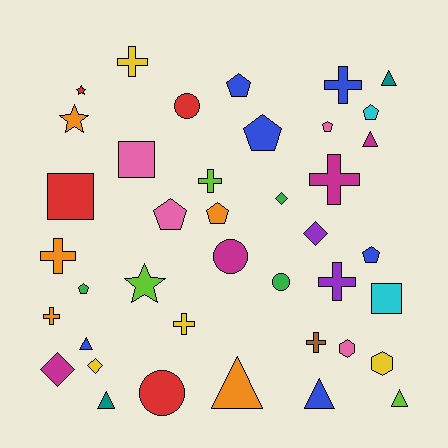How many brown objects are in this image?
There is 1 brown object.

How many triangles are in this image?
There are 7 triangles.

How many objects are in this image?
There are 40 objects.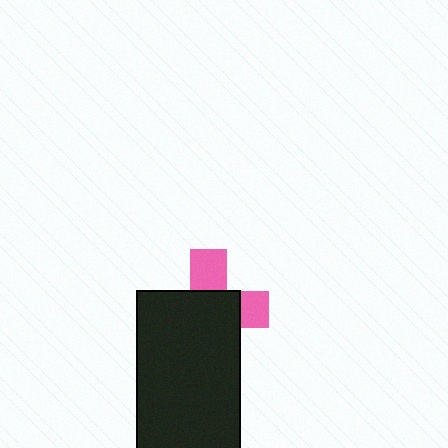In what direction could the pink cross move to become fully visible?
The pink cross could move toward the upper-right. That would shift it out from behind the black rectangle entirely.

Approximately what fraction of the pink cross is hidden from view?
Roughly 67% of the pink cross is hidden behind the black rectangle.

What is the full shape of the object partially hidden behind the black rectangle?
The partially hidden object is a pink cross.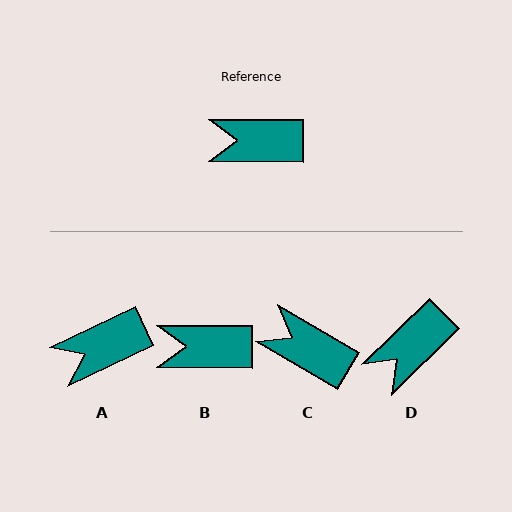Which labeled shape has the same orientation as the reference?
B.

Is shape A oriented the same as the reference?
No, it is off by about 26 degrees.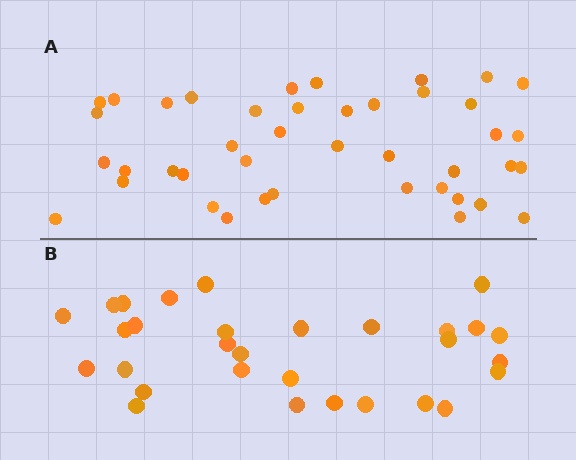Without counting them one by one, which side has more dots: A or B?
Region A (the top region) has more dots.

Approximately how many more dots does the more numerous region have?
Region A has roughly 12 or so more dots than region B.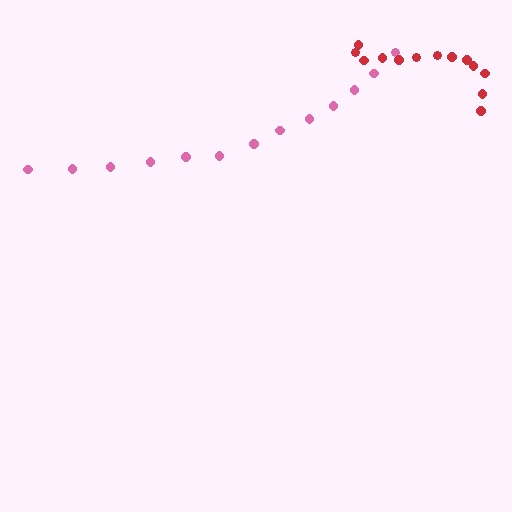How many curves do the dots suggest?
There are 2 distinct paths.